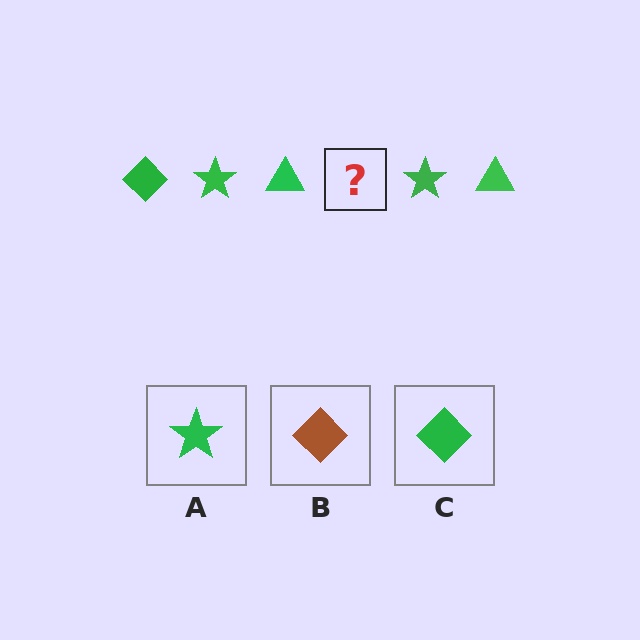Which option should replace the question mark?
Option C.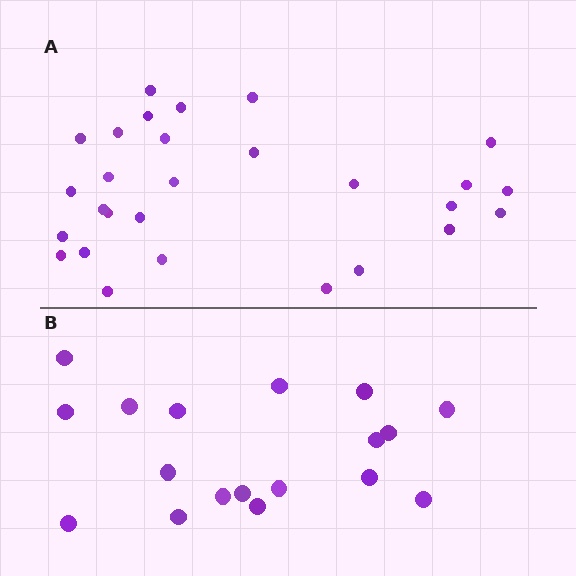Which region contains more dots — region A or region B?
Region A (the top region) has more dots.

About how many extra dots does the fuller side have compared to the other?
Region A has roughly 10 or so more dots than region B.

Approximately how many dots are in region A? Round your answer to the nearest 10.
About 30 dots. (The exact count is 28, which rounds to 30.)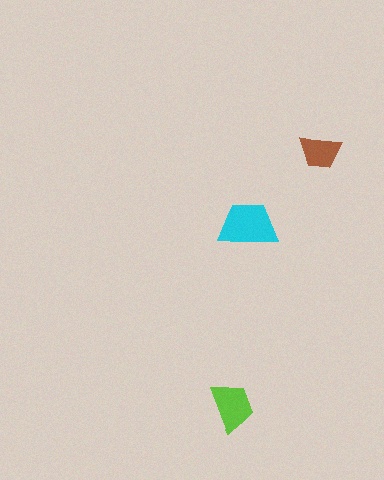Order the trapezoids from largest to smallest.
the cyan one, the lime one, the brown one.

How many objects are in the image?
There are 3 objects in the image.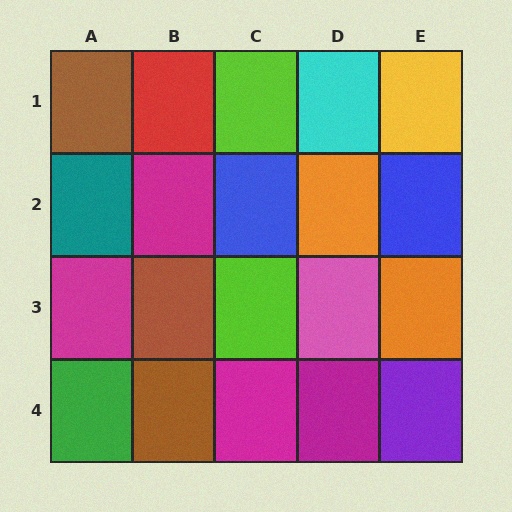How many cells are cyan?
1 cell is cyan.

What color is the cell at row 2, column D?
Orange.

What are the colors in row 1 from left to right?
Brown, red, lime, cyan, yellow.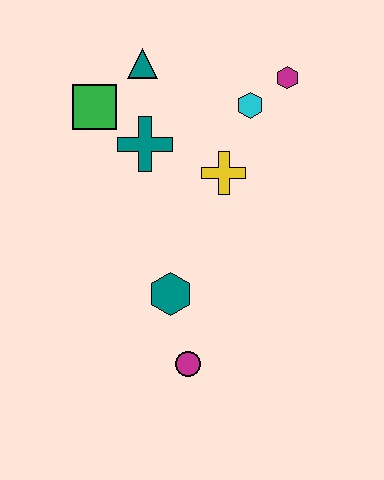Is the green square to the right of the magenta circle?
No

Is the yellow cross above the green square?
No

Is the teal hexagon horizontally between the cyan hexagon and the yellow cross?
No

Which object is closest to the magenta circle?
The teal hexagon is closest to the magenta circle.